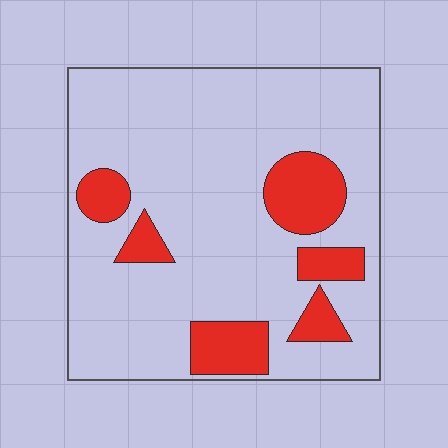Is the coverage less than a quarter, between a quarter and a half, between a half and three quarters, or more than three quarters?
Less than a quarter.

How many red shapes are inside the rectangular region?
6.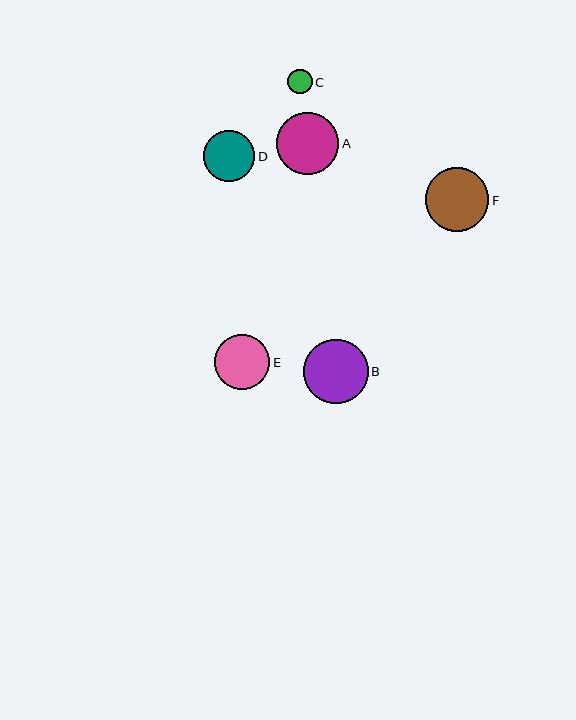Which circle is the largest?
Circle B is the largest with a size of approximately 65 pixels.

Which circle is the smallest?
Circle C is the smallest with a size of approximately 24 pixels.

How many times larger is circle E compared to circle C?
Circle E is approximately 2.3 times the size of circle C.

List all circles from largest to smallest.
From largest to smallest: B, F, A, E, D, C.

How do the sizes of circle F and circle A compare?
Circle F and circle A are approximately the same size.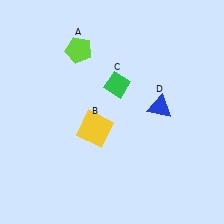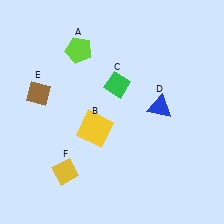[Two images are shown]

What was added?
A brown diamond (E), a yellow diamond (F) were added in Image 2.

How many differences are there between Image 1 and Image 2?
There are 2 differences between the two images.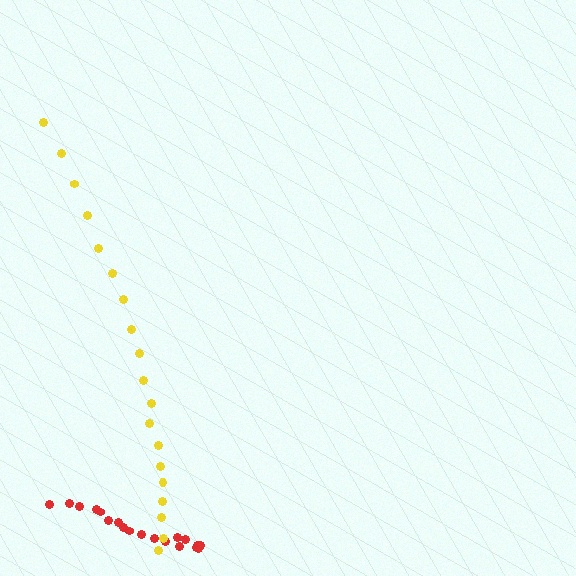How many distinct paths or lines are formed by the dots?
There are 2 distinct paths.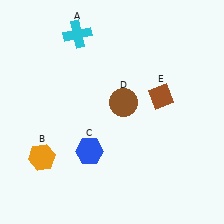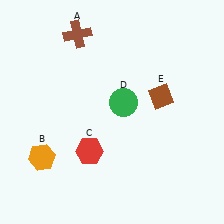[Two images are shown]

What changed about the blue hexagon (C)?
In Image 1, C is blue. In Image 2, it changed to red.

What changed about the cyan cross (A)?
In Image 1, A is cyan. In Image 2, it changed to brown.